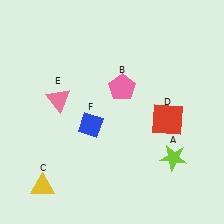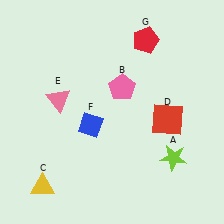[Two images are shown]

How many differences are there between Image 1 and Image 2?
There is 1 difference between the two images.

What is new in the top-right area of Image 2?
A red pentagon (G) was added in the top-right area of Image 2.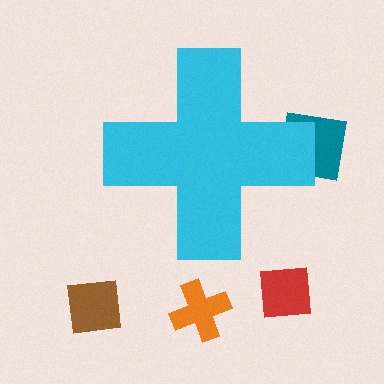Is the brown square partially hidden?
No, the brown square is fully visible.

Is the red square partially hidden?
No, the red square is fully visible.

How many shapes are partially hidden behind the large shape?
1 shape is partially hidden.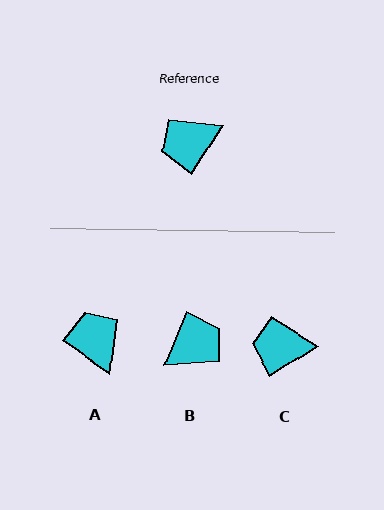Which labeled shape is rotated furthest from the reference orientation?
B, about 170 degrees away.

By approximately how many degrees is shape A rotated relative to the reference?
Approximately 91 degrees clockwise.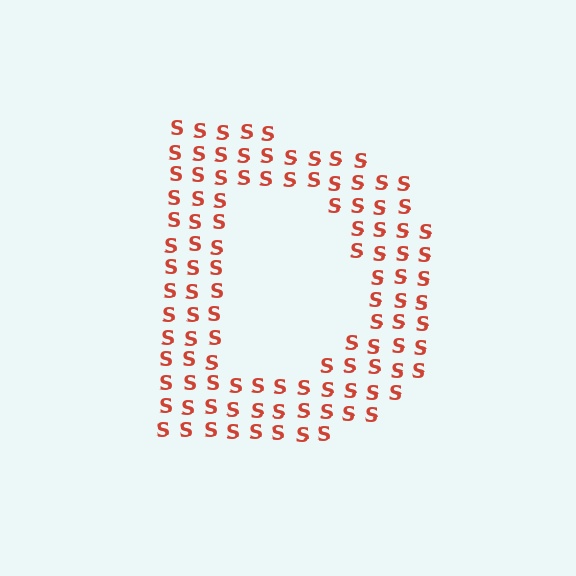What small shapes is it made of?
It is made of small letter S's.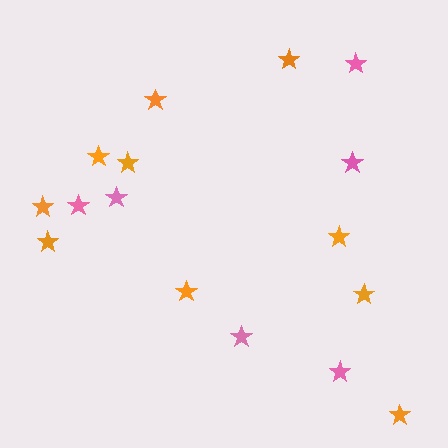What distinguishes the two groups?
There are 2 groups: one group of orange stars (10) and one group of pink stars (6).